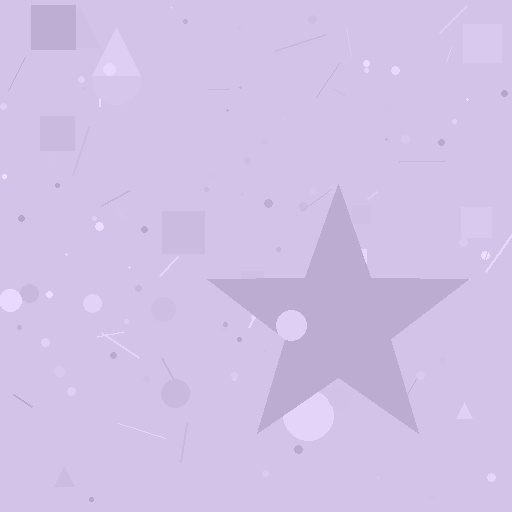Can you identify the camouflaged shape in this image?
The camouflaged shape is a star.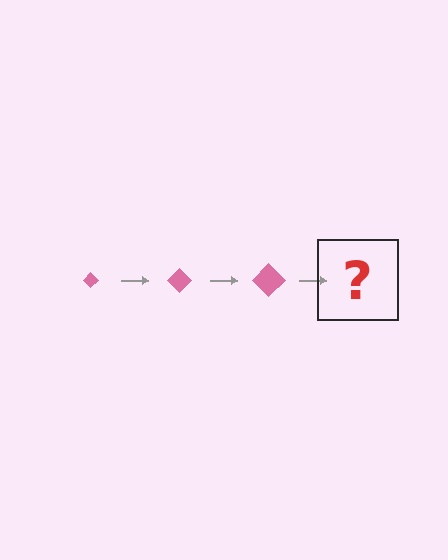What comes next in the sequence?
The next element should be a pink diamond, larger than the previous one.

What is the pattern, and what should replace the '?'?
The pattern is that the diamond gets progressively larger each step. The '?' should be a pink diamond, larger than the previous one.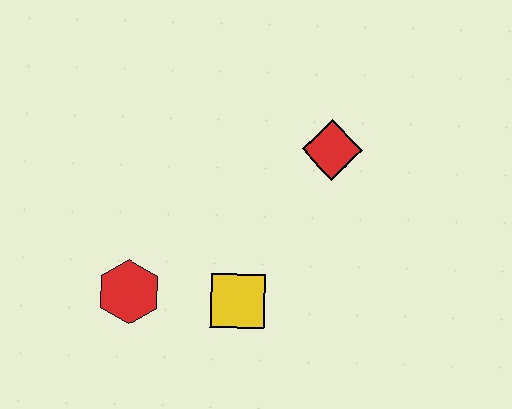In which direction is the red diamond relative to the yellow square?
The red diamond is above the yellow square.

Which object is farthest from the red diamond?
The red hexagon is farthest from the red diamond.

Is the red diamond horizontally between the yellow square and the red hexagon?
No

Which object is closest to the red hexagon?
The yellow square is closest to the red hexagon.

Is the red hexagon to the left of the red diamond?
Yes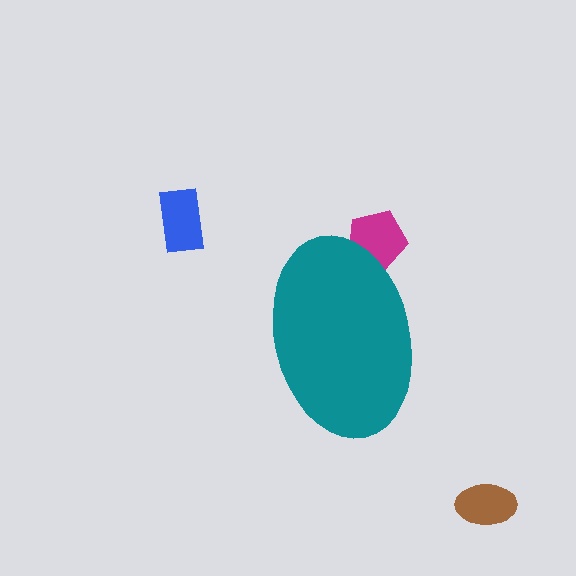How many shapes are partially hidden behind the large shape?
1 shape is partially hidden.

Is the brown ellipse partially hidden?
No, the brown ellipse is fully visible.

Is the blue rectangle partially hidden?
No, the blue rectangle is fully visible.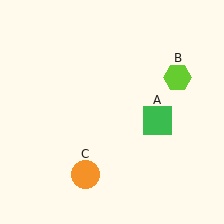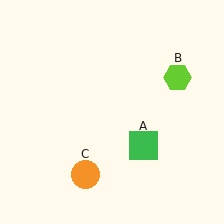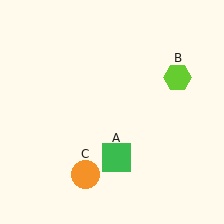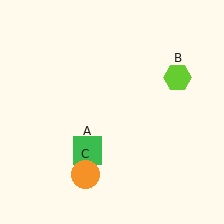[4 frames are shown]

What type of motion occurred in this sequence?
The green square (object A) rotated clockwise around the center of the scene.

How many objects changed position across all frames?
1 object changed position: green square (object A).